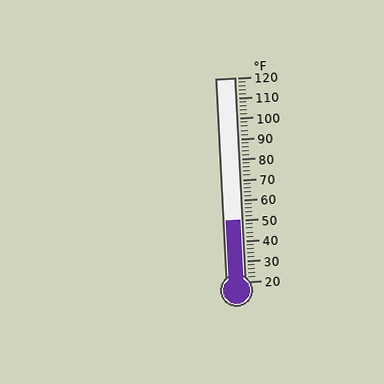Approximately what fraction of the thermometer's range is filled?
The thermometer is filled to approximately 30% of its range.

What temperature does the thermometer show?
The thermometer shows approximately 50°F.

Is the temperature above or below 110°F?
The temperature is below 110°F.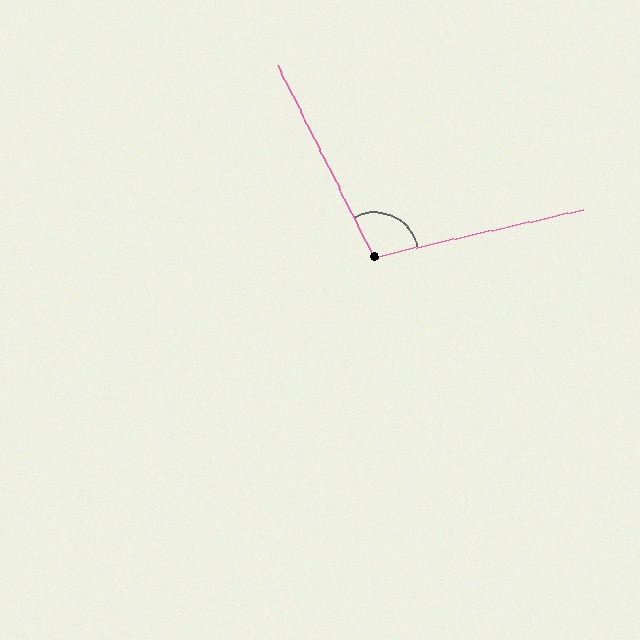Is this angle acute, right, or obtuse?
It is obtuse.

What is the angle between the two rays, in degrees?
Approximately 104 degrees.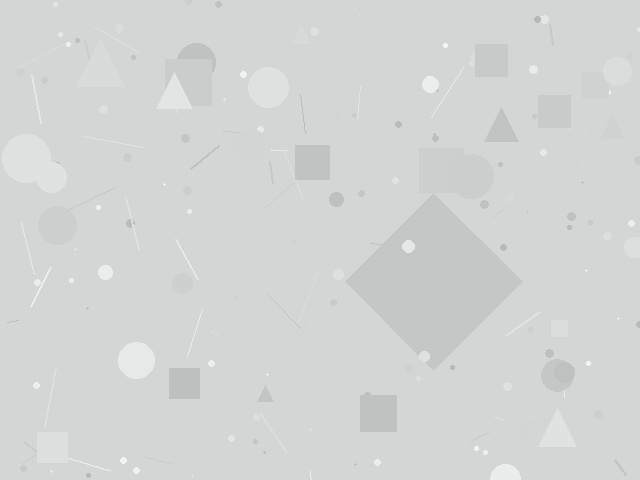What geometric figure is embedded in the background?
A diamond is embedded in the background.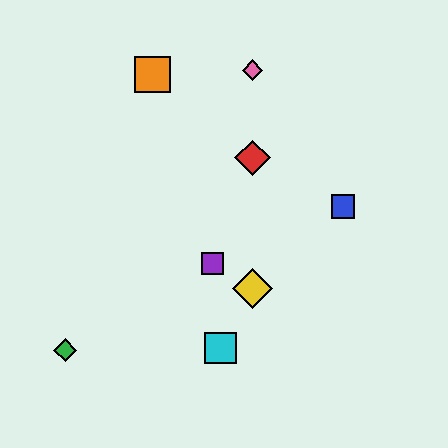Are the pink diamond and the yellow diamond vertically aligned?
Yes, both are at x≈252.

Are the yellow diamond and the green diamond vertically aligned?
No, the yellow diamond is at x≈252 and the green diamond is at x≈65.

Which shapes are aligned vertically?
The red diamond, the yellow diamond, the pink diamond are aligned vertically.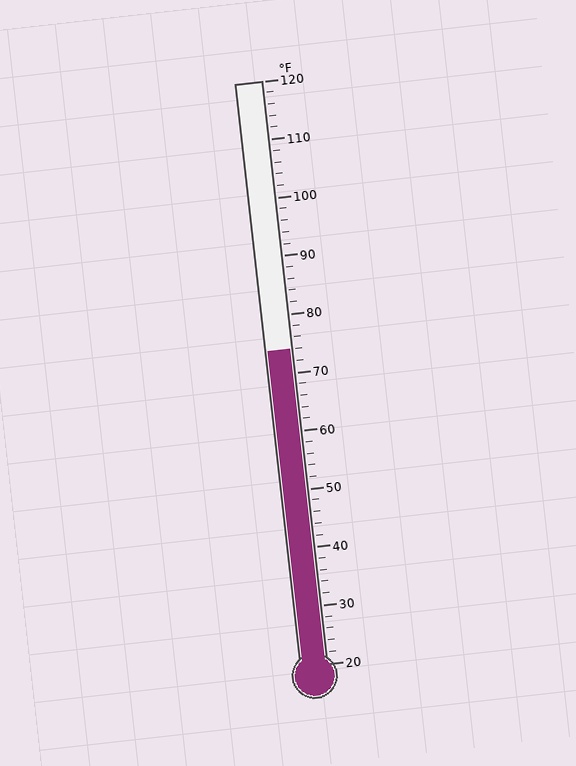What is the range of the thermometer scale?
The thermometer scale ranges from 20°F to 120°F.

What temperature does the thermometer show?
The thermometer shows approximately 74°F.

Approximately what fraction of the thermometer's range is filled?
The thermometer is filled to approximately 55% of its range.